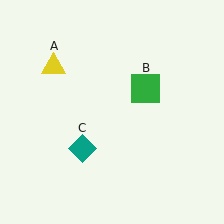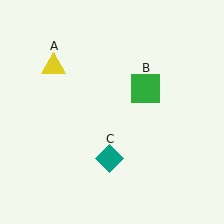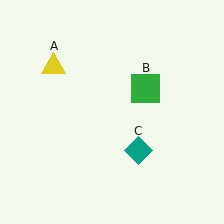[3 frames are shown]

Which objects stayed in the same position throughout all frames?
Yellow triangle (object A) and green square (object B) remained stationary.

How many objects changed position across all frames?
1 object changed position: teal diamond (object C).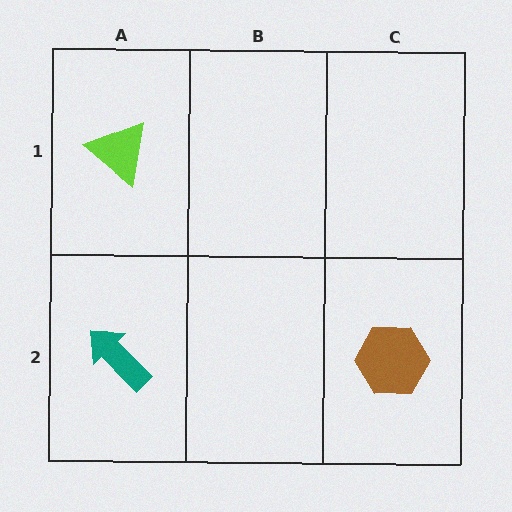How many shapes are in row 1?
1 shape.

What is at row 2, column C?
A brown hexagon.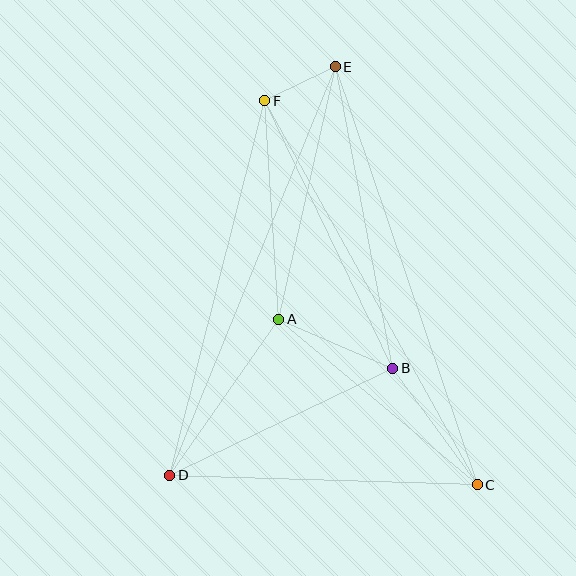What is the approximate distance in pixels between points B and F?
The distance between B and F is approximately 296 pixels.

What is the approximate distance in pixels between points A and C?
The distance between A and C is approximately 258 pixels.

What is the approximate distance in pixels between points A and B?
The distance between A and B is approximately 124 pixels.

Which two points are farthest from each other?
Points C and E are farthest from each other.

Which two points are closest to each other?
Points E and F are closest to each other.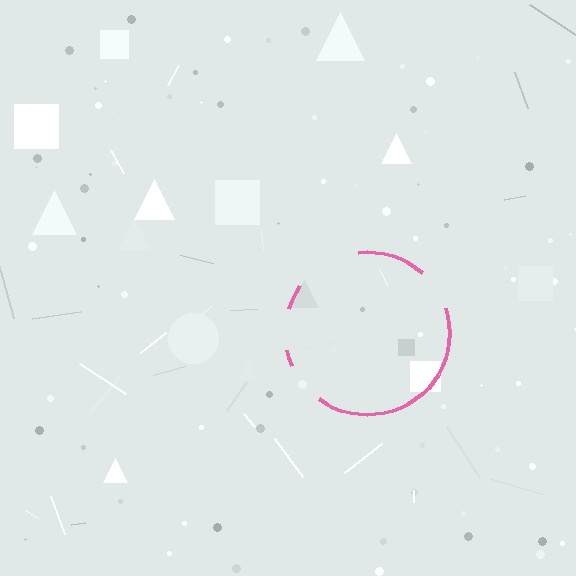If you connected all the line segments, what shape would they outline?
They would outline a circle.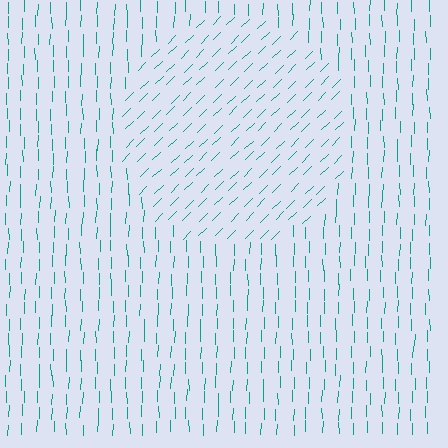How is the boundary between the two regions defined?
The boundary is defined purely by a change in line orientation (approximately 45 degrees difference). All lines are the same color and thickness.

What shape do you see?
I see a circle.